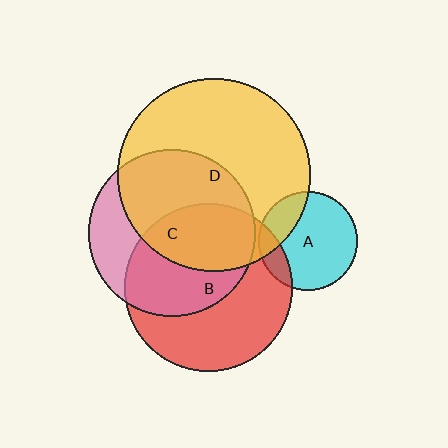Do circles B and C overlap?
Yes.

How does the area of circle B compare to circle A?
Approximately 2.9 times.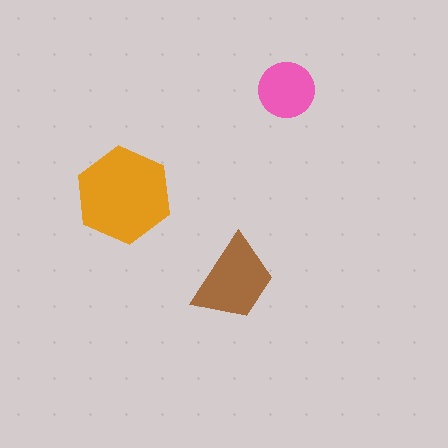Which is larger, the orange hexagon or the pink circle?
The orange hexagon.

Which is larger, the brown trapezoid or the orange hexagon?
The orange hexagon.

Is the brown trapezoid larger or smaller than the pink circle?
Larger.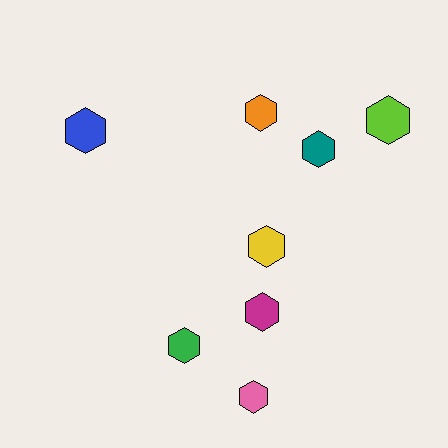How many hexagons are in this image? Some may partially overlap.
There are 8 hexagons.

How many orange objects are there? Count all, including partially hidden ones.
There is 1 orange object.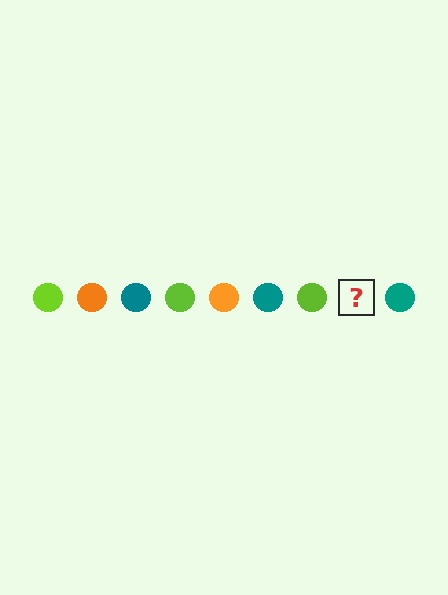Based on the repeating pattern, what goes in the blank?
The blank should be an orange circle.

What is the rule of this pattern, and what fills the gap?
The rule is that the pattern cycles through lime, orange, teal circles. The gap should be filled with an orange circle.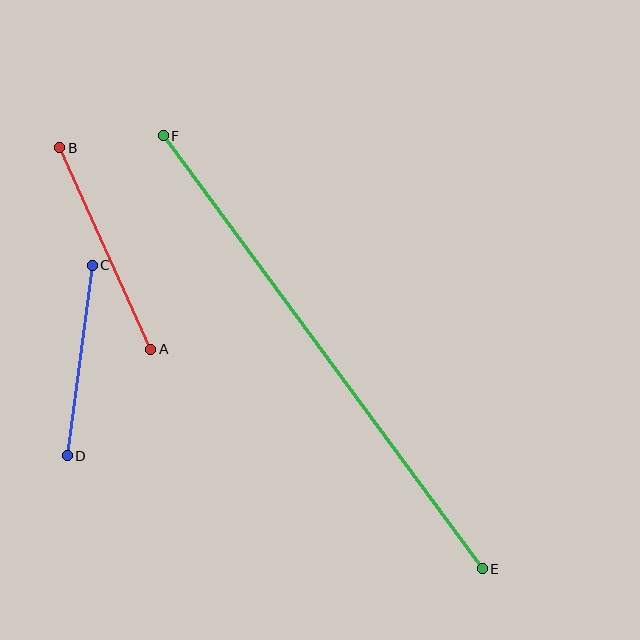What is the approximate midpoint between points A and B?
The midpoint is at approximately (105, 249) pixels.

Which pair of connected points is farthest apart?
Points E and F are farthest apart.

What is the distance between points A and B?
The distance is approximately 221 pixels.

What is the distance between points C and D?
The distance is approximately 192 pixels.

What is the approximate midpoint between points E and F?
The midpoint is at approximately (323, 352) pixels.